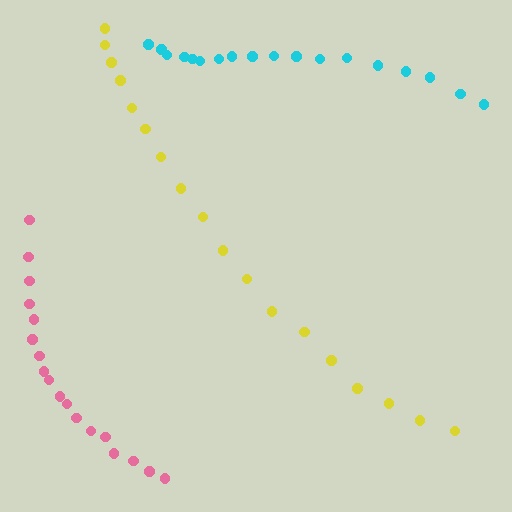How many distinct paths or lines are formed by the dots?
There are 3 distinct paths.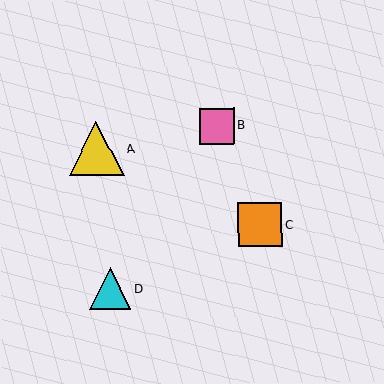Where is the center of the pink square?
The center of the pink square is at (217, 126).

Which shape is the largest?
The yellow triangle (labeled A) is the largest.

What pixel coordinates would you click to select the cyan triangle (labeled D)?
Click at (110, 289) to select the cyan triangle D.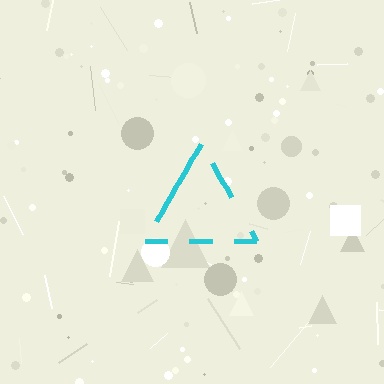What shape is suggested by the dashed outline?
The dashed outline suggests a triangle.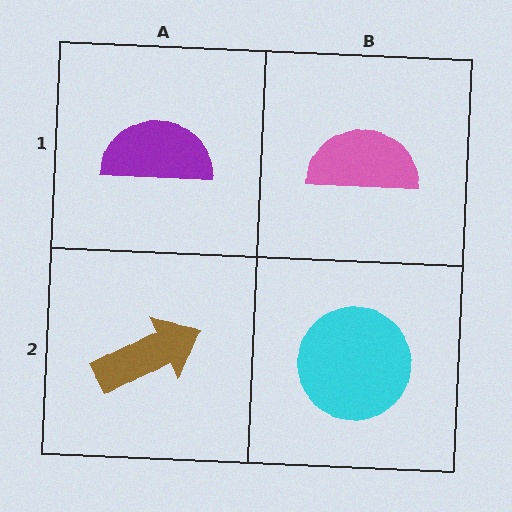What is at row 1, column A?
A purple semicircle.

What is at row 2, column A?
A brown arrow.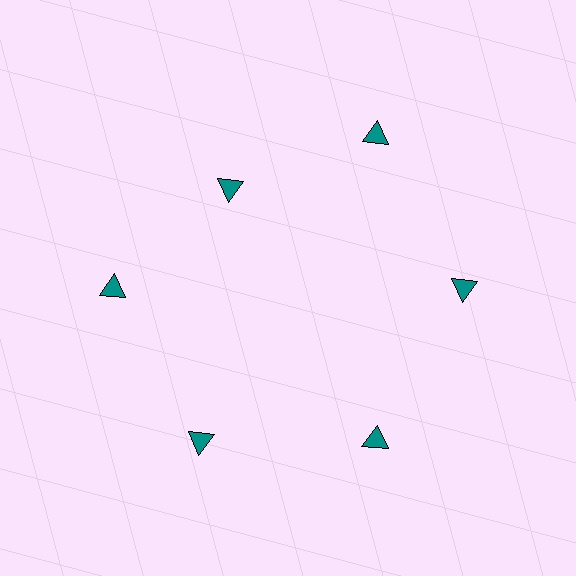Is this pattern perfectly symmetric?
No. The 6 teal triangles are arranged in a ring, but one element near the 11 o'clock position is pulled inward toward the center, breaking the 6-fold rotational symmetry.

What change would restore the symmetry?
The symmetry would be restored by moving it outward, back onto the ring so that all 6 triangles sit at equal angles and equal distance from the center.